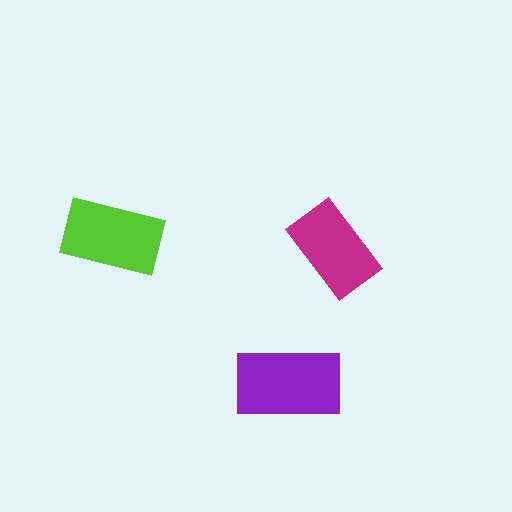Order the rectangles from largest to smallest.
the purple one, the lime one, the magenta one.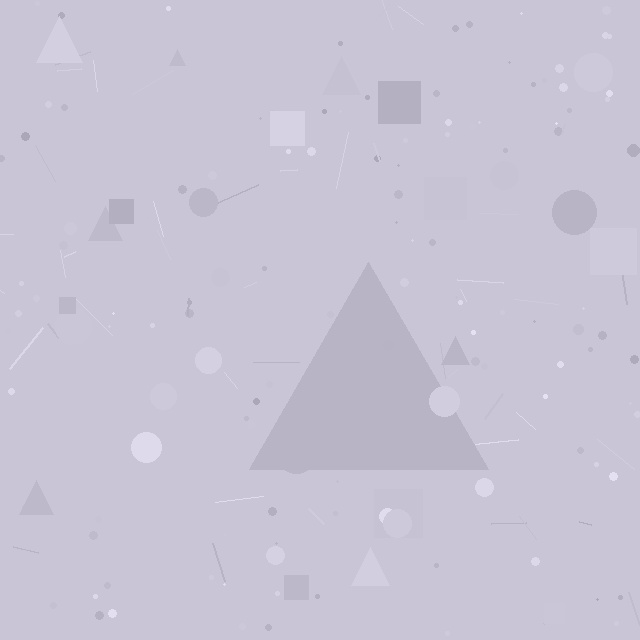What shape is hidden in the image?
A triangle is hidden in the image.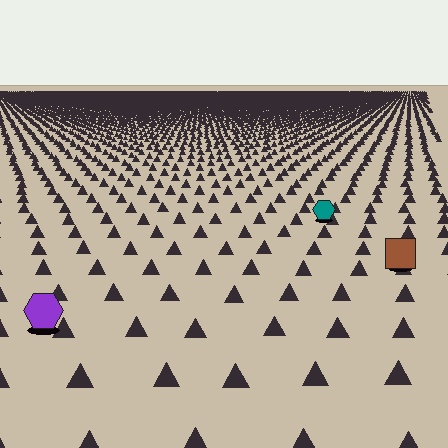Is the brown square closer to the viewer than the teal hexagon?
Yes. The brown square is closer — you can tell from the texture gradient: the ground texture is coarser near it.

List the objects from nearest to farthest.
From nearest to farthest: the purple hexagon, the brown square, the teal hexagon.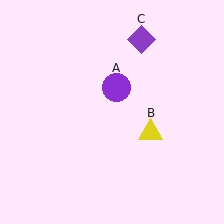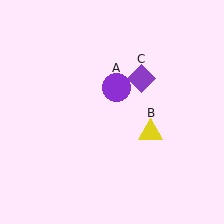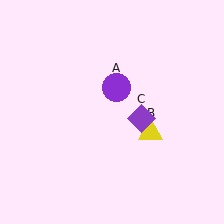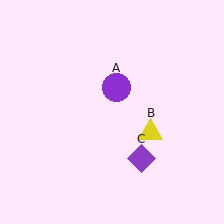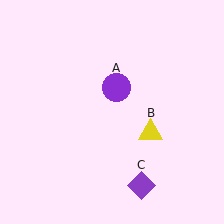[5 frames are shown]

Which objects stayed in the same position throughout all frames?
Purple circle (object A) and yellow triangle (object B) remained stationary.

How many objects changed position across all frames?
1 object changed position: purple diamond (object C).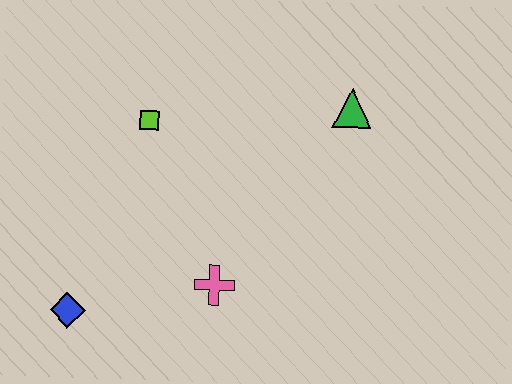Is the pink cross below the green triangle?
Yes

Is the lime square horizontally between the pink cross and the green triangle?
No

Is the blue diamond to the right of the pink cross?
No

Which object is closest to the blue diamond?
The pink cross is closest to the blue diamond.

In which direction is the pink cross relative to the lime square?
The pink cross is below the lime square.